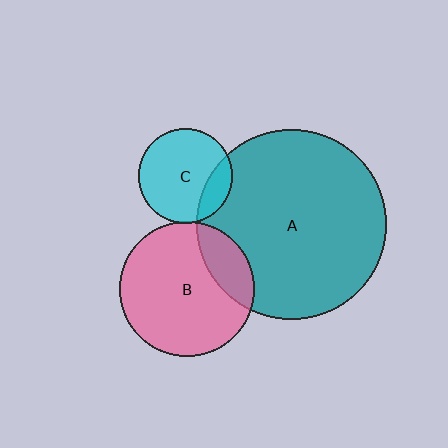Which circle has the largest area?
Circle A (teal).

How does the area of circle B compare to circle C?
Approximately 2.1 times.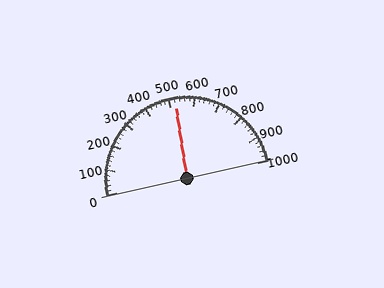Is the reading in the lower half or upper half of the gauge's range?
The reading is in the upper half of the range (0 to 1000).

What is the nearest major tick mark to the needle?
The nearest major tick mark is 500.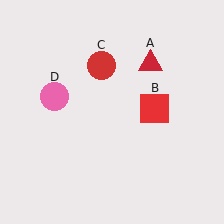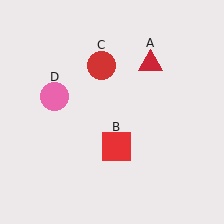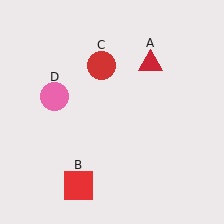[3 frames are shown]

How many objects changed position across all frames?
1 object changed position: red square (object B).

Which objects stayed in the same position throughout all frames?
Red triangle (object A) and red circle (object C) and pink circle (object D) remained stationary.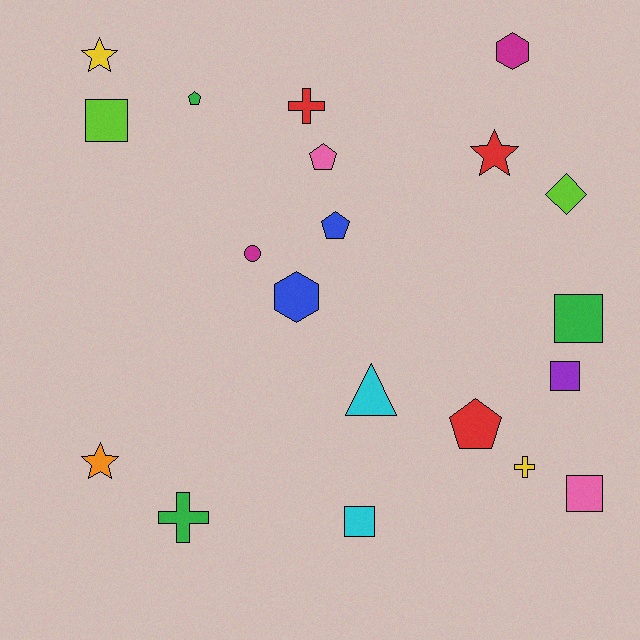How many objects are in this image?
There are 20 objects.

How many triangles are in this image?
There is 1 triangle.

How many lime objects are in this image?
There are 2 lime objects.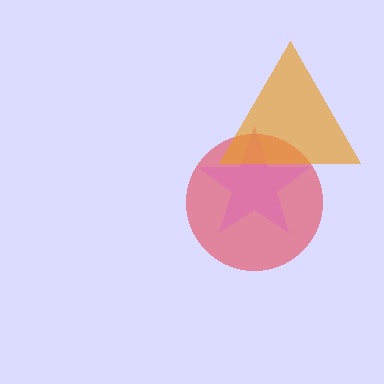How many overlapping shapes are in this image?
There are 3 overlapping shapes in the image.